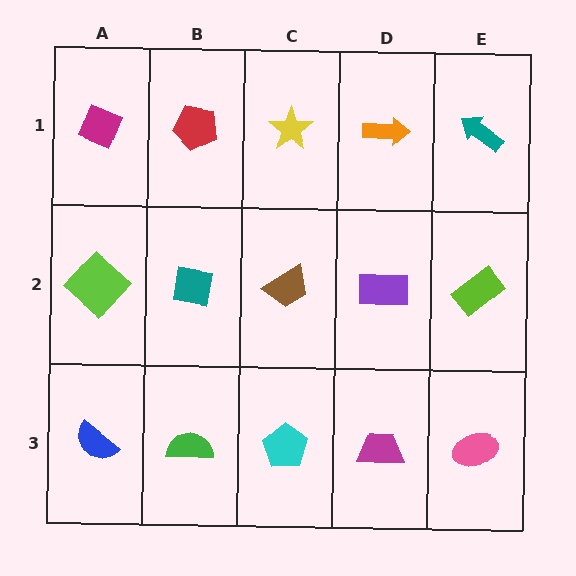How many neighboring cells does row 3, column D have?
3.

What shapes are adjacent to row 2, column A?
A magenta diamond (row 1, column A), a blue semicircle (row 3, column A), a teal square (row 2, column B).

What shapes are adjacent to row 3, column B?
A teal square (row 2, column B), a blue semicircle (row 3, column A), a cyan pentagon (row 3, column C).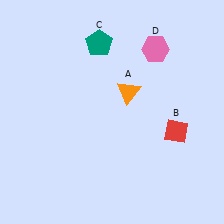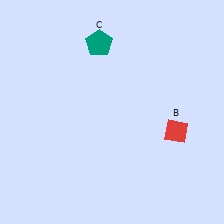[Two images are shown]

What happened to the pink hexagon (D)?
The pink hexagon (D) was removed in Image 2. It was in the top-right area of Image 1.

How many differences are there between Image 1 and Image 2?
There are 2 differences between the two images.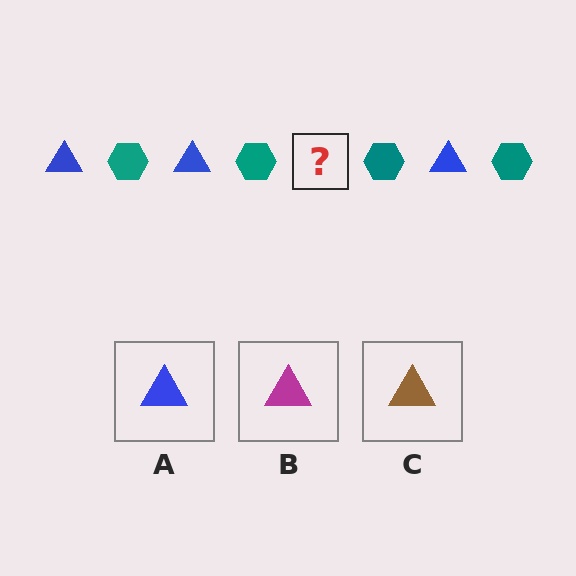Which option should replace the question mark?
Option A.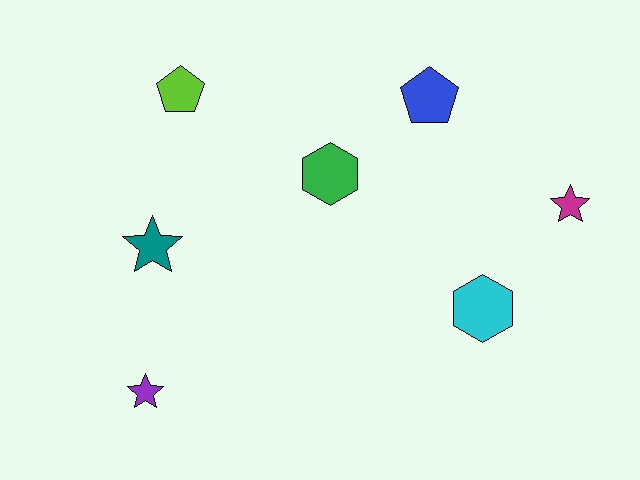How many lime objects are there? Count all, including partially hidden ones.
There is 1 lime object.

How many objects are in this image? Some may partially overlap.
There are 7 objects.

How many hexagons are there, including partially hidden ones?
There are 2 hexagons.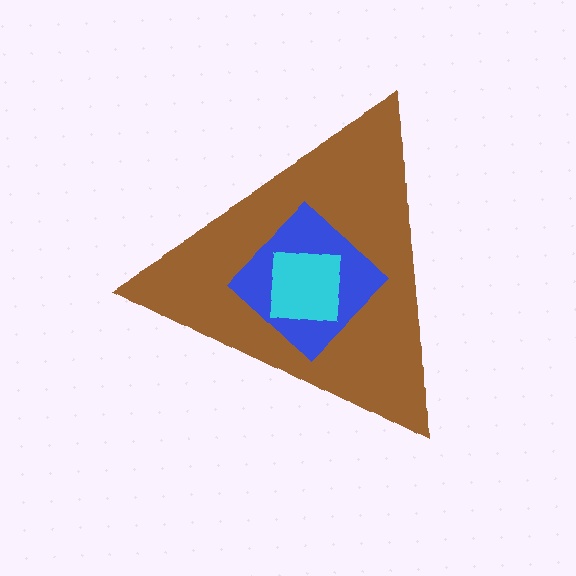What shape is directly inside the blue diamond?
The cyan square.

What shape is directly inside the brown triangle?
The blue diamond.